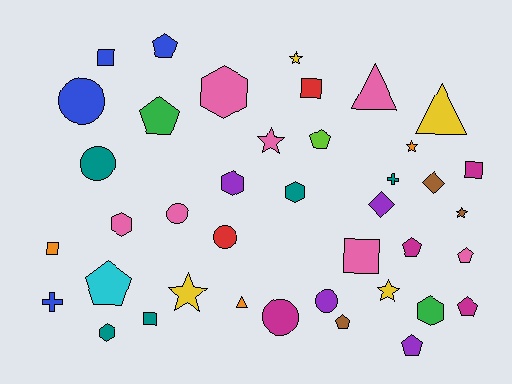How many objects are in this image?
There are 40 objects.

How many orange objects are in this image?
There are 3 orange objects.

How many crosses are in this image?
There are 2 crosses.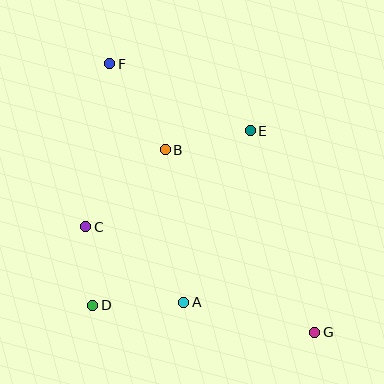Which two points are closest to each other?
Points C and D are closest to each other.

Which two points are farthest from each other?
Points F and G are farthest from each other.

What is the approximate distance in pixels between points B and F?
The distance between B and F is approximately 102 pixels.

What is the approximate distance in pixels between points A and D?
The distance between A and D is approximately 91 pixels.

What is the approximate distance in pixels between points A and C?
The distance between A and C is approximately 124 pixels.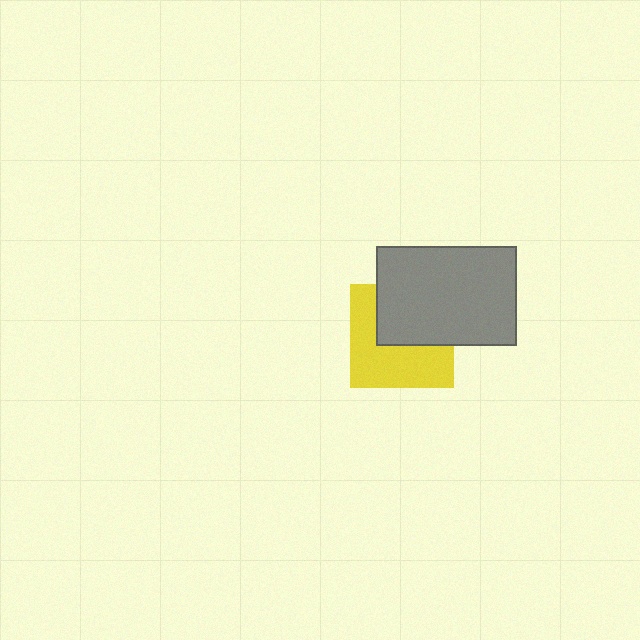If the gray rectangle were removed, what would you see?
You would see the complete yellow square.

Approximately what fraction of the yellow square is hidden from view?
Roughly 45% of the yellow square is hidden behind the gray rectangle.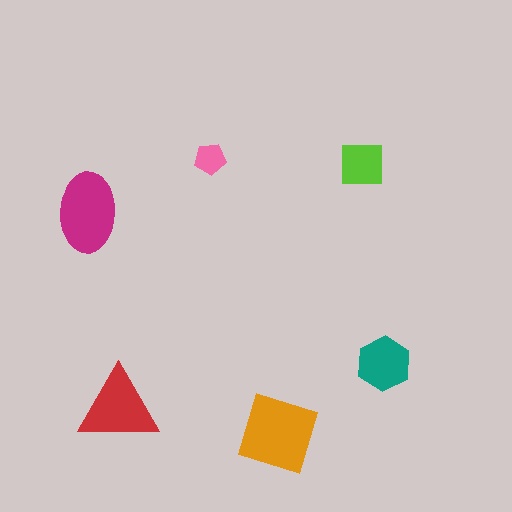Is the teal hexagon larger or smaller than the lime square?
Larger.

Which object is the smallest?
The pink pentagon.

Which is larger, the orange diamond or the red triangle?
The orange diamond.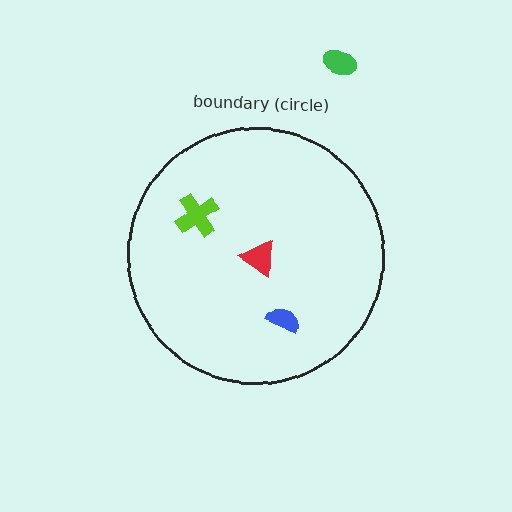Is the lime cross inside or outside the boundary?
Inside.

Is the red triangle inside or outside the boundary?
Inside.